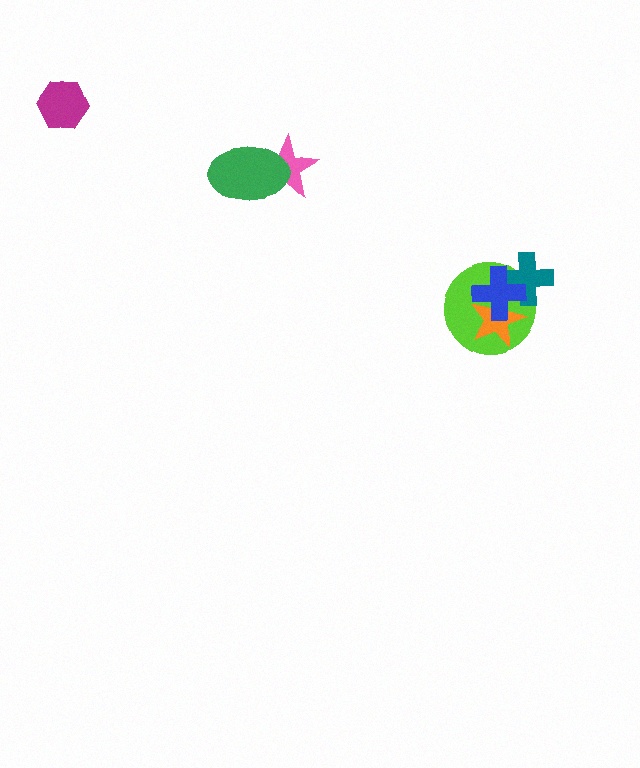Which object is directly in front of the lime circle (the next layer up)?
The teal cross is directly in front of the lime circle.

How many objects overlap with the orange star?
3 objects overlap with the orange star.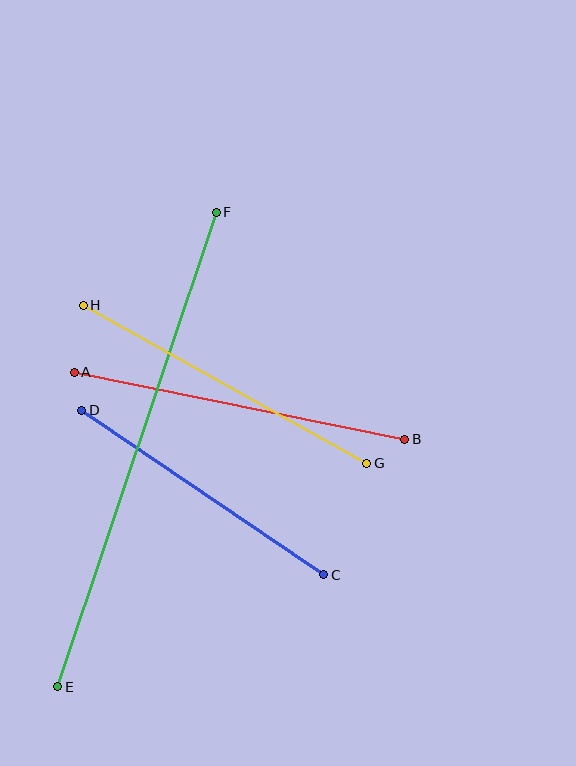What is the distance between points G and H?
The distance is approximately 324 pixels.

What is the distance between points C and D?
The distance is approximately 293 pixels.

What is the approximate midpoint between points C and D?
The midpoint is at approximately (203, 492) pixels.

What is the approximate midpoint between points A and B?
The midpoint is at approximately (240, 406) pixels.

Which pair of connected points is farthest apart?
Points E and F are farthest apart.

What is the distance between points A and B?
The distance is approximately 337 pixels.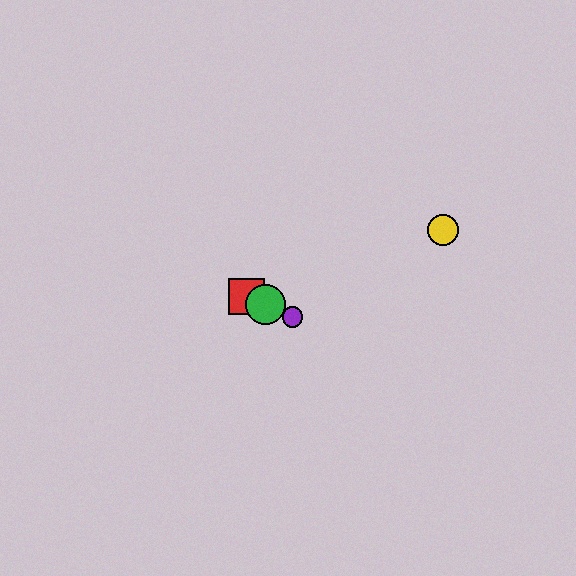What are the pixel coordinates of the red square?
The red square is at (247, 296).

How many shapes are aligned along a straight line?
4 shapes (the red square, the blue circle, the green circle, the purple circle) are aligned along a straight line.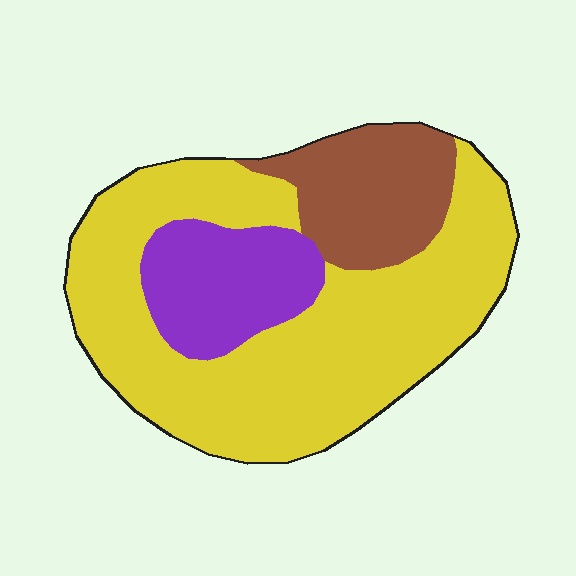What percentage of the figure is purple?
Purple covers roughly 15% of the figure.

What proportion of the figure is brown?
Brown covers 18% of the figure.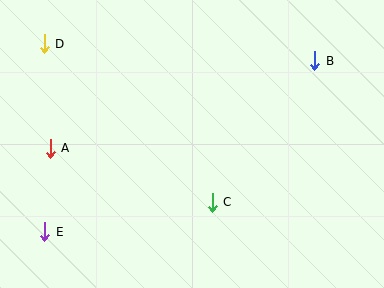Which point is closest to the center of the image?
Point C at (212, 202) is closest to the center.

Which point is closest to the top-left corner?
Point D is closest to the top-left corner.